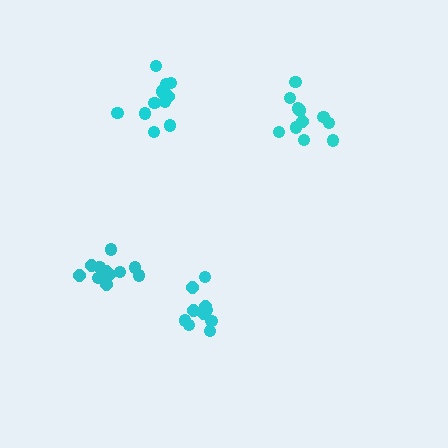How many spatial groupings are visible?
There are 4 spatial groupings.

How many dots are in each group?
Group 1: 11 dots, Group 2: 13 dots, Group 3: 11 dots, Group 4: 13 dots (48 total).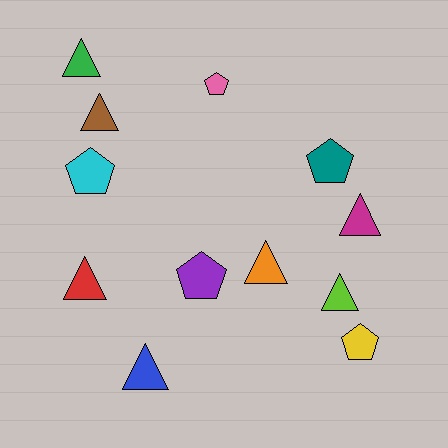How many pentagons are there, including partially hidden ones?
There are 5 pentagons.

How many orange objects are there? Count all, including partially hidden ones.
There is 1 orange object.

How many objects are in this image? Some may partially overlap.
There are 12 objects.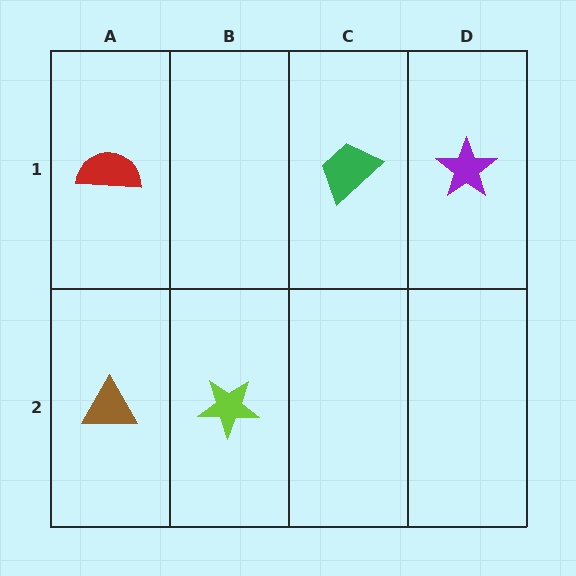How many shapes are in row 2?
2 shapes.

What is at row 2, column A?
A brown triangle.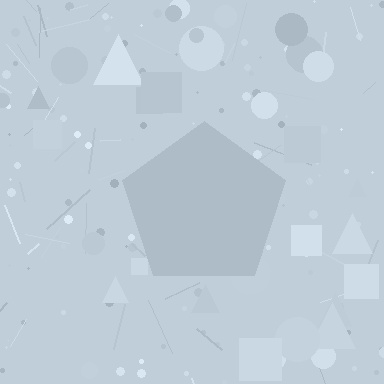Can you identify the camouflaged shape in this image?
The camouflaged shape is a pentagon.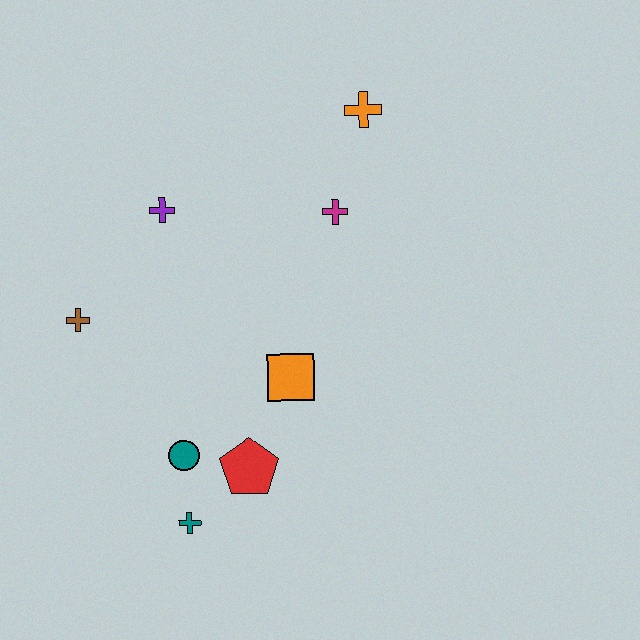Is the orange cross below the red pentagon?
No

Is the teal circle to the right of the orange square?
No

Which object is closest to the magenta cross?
The orange cross is closest to the magenta cross.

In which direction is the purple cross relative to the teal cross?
The purple cross is above the teal cross.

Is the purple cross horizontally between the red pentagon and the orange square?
No